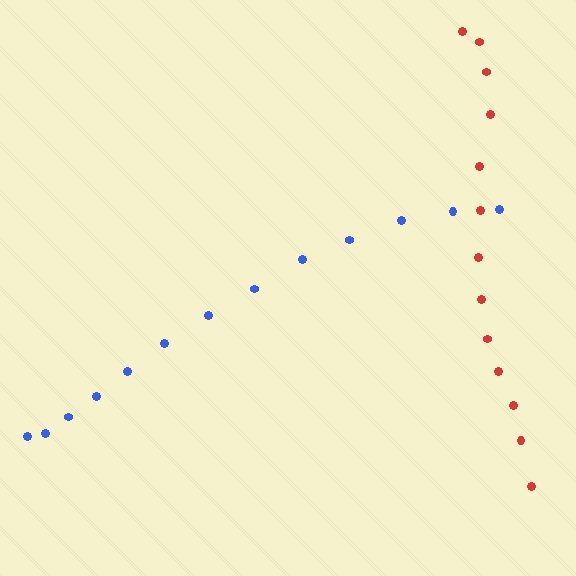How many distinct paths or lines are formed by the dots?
There are 2 distinct paths.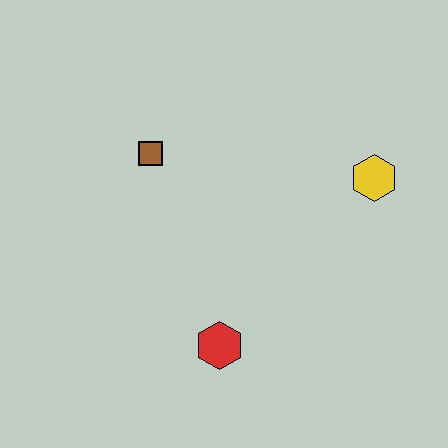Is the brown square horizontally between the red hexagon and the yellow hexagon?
No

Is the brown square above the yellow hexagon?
Yes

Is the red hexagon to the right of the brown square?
Yes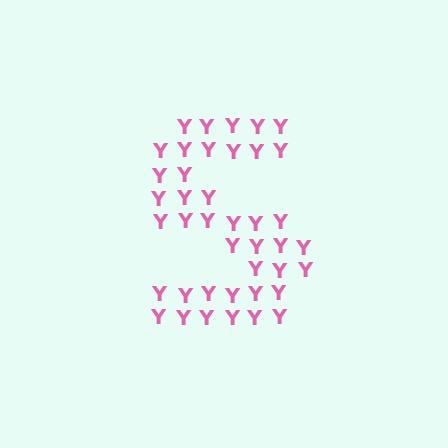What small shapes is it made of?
It is made of small letter Y's.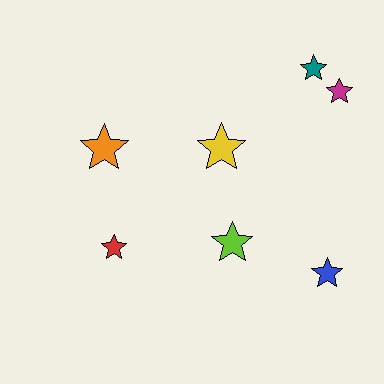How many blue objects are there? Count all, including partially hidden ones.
There is 1 blue object.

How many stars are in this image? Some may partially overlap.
There are 7 stars.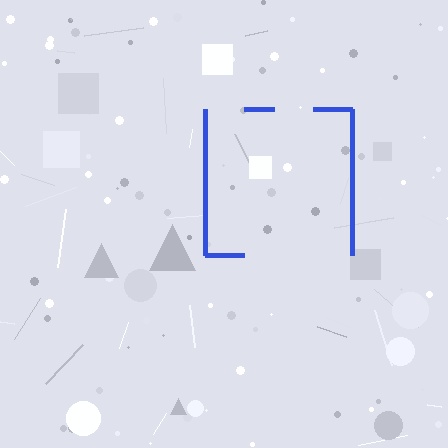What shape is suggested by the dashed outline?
The dashed outline suggests a square.